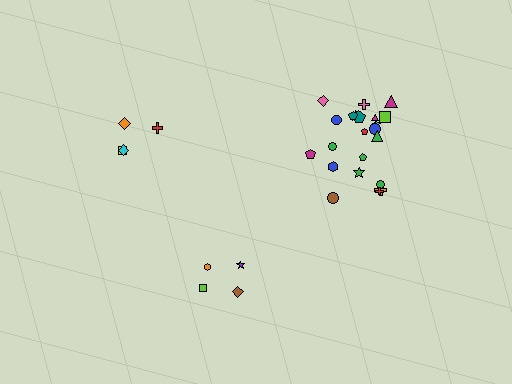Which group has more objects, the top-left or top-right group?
The top-right group.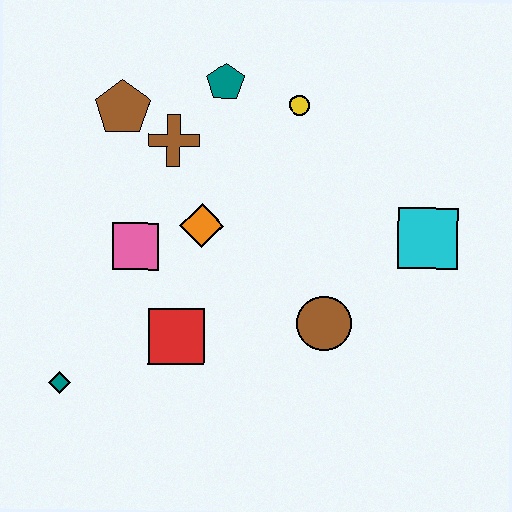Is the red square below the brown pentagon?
Yes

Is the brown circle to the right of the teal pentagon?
Yes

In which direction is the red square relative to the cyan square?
The red square is to the left of the cyan square.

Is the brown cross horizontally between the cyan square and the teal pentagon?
No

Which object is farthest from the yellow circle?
The teal diamond is farthest from the yellow circle.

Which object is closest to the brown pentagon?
The brown cross is closest to the brown pentagon.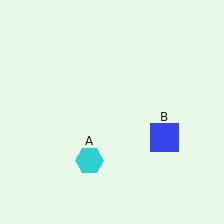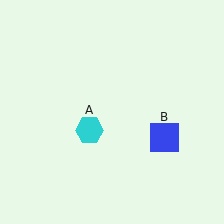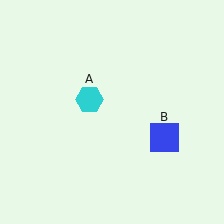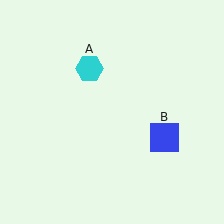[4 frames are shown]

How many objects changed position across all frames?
1 object changed position: cyan hexagon (object A).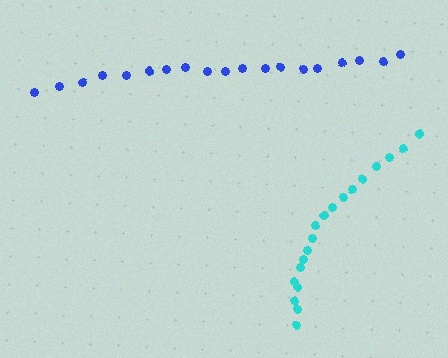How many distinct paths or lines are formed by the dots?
There are 2 distinct paths.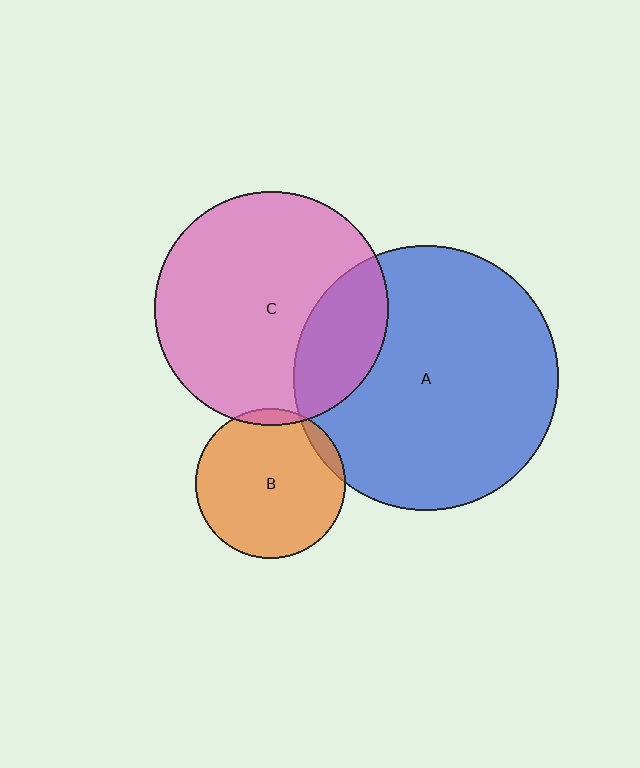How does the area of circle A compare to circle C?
Approximately 1.3 times.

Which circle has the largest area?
Circle A (blue).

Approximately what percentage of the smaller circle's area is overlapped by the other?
Approximately 5%.